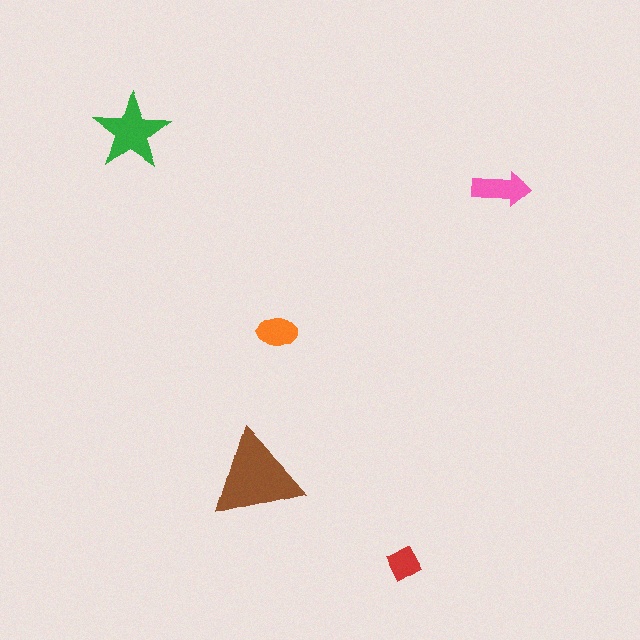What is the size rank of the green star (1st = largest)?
2nd.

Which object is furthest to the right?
The pink arrow is rightmost.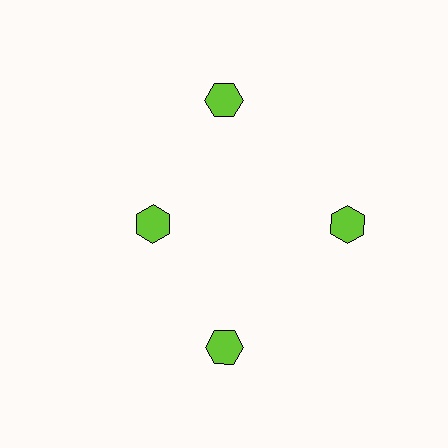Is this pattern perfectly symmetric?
No. The 4 lime hexagons are arranged in a ring, but one element near the 9 o'clock position is pulled inward toward the center, breaking the 4-fold rotational symmetry.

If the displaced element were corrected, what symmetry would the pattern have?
It would have 4-fold rotational symmetry — the pattern would map onto itself every 90 degrees.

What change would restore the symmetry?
The symmetry would be restored by moving it outward, back onto the ring so that all 4 hexagons sit at equal angles and equal distance from the center.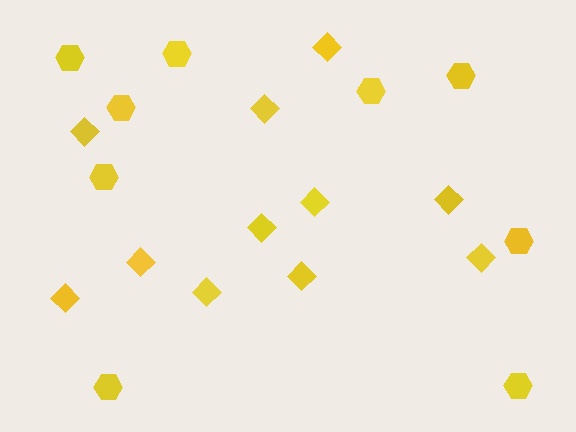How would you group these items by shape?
There are 2 groups: one group of diamonds (11) and one group of hexagons (9).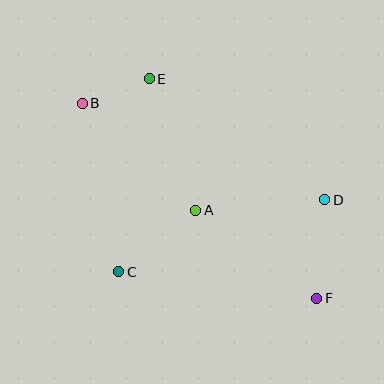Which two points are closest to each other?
Points B and E are closest to each other.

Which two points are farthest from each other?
Points B and F are farthest from each other.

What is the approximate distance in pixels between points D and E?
The distance between D and E is approximately 213 pixels.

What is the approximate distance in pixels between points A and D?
The distance between A and D is approximately 129 pixels.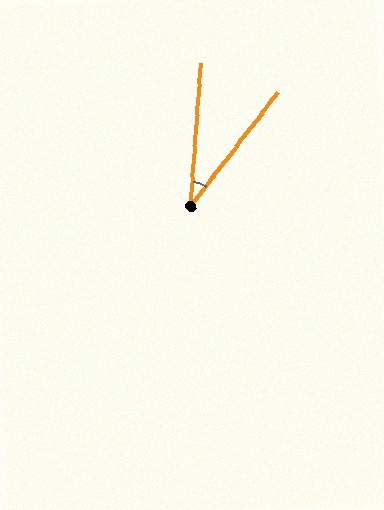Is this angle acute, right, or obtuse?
It is acute.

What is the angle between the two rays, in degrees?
Approximately 33 degrees.